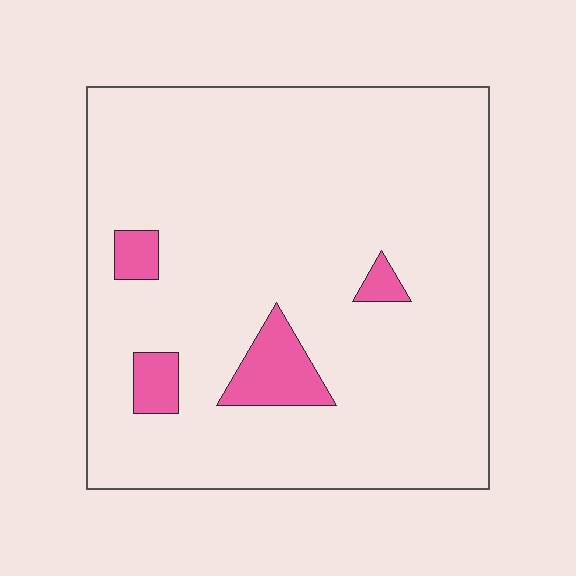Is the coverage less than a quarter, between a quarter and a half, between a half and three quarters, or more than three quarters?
Less than a quarter.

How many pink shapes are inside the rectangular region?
4.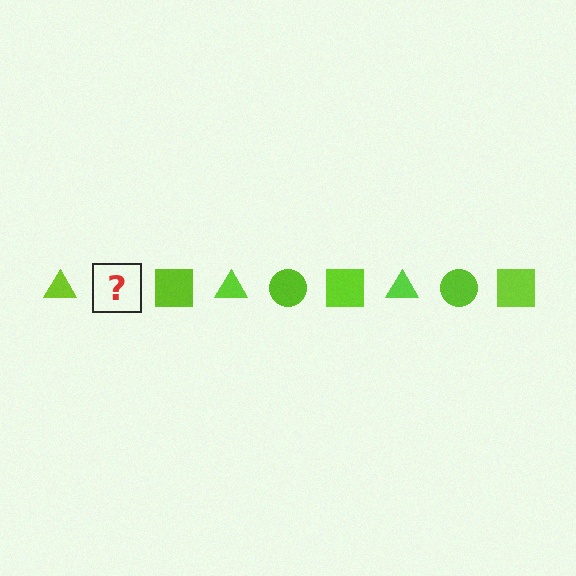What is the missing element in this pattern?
The missing element is a lime circle.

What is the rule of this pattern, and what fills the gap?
The rule is that the pattern cycles through triangle, circle, square shapes in lime. The gap should be filled with a lime circle.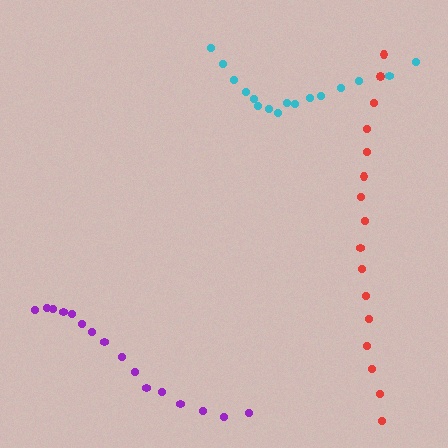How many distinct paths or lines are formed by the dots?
There are 3 distinct paths.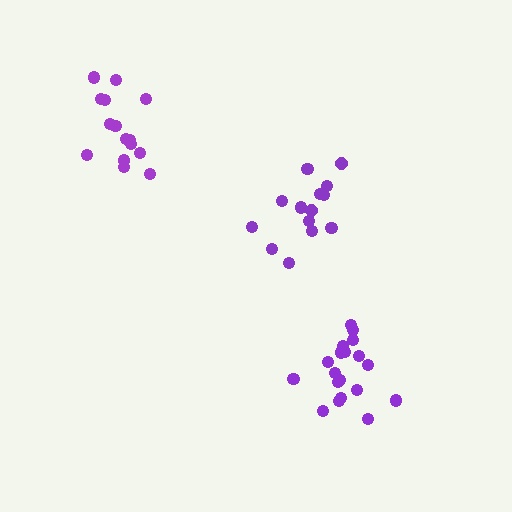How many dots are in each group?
Group 1: 19 dots, Group 2: 15 dots, Group 3: 14 dots (48 total).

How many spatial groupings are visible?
There are 3 spatial groupings.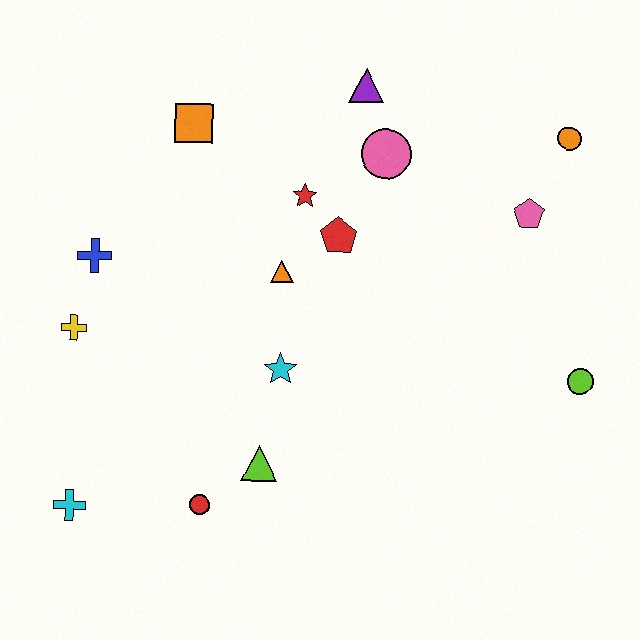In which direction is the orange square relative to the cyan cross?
The orange square is above the cyan cross.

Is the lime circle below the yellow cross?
Yes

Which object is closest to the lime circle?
The pink pentagon is closest to the lime circle.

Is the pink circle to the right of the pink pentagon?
No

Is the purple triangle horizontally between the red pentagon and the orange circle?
Yes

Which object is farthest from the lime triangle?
The orange circle is farthest from the lime triangle.